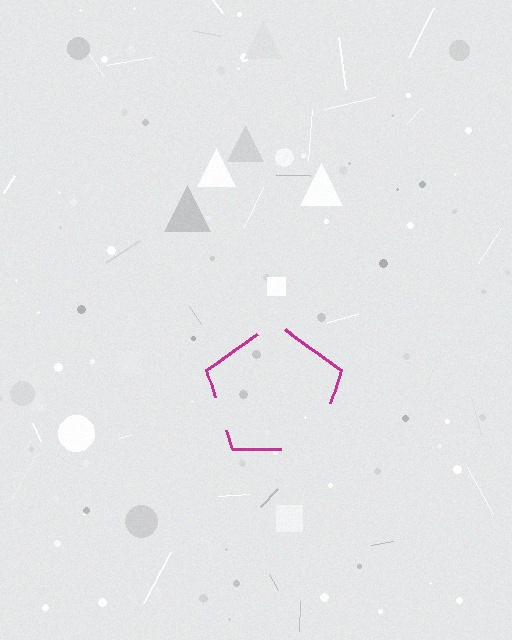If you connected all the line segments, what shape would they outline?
They would outline a pentagon.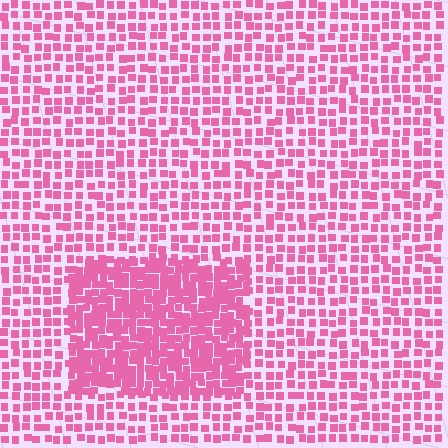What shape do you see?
I see a rectangle.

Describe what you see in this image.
The image contains small pink elements arranged at two different densities. A rectangle-shaped region is visible where the elements are more densely packed than the surrounding area.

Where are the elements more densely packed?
The elements are more densely packed inside the rectangle boundary.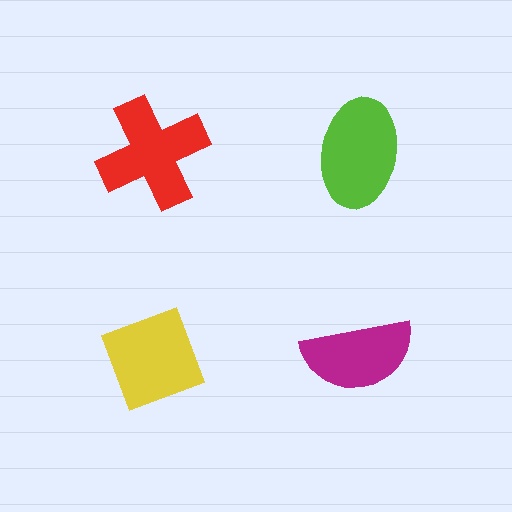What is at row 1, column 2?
A lime ellipse.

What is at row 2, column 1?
A yellow diamond.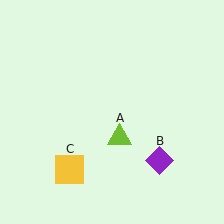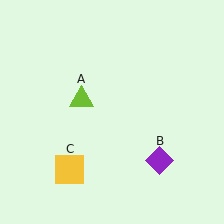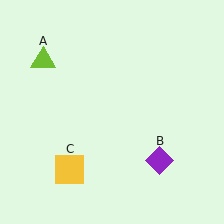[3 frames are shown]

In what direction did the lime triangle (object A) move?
The lime triangle (object A) moved up and to the left.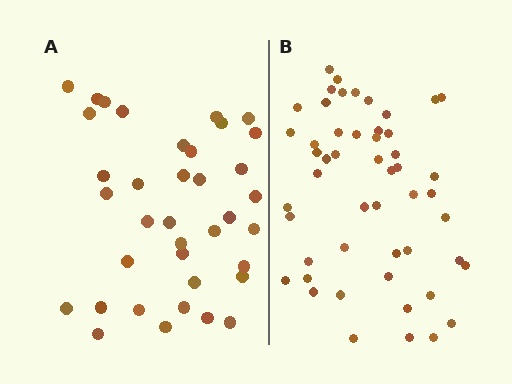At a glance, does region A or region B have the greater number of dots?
Region B (the right region) has more dots.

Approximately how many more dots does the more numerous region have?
Region B has approximately 15 more dots than region A.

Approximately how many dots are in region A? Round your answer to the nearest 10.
About 40 dots. (The exact count is 37, which rounds to 40.)